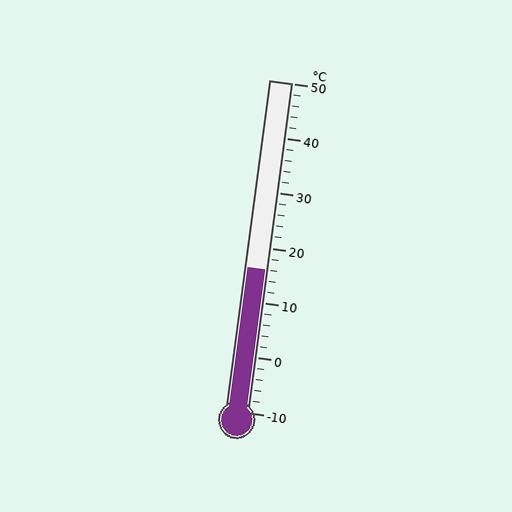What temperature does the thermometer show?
The thermometer shows approximately 16°C.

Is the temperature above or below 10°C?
The temperature is above 10°C.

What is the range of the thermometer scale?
The thermometer scale ranges from -10°C to 50°C.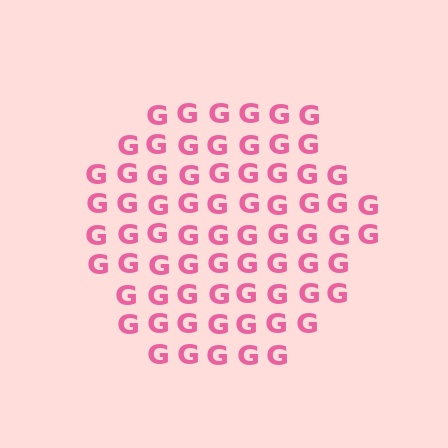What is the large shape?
The large shape is a hexagon.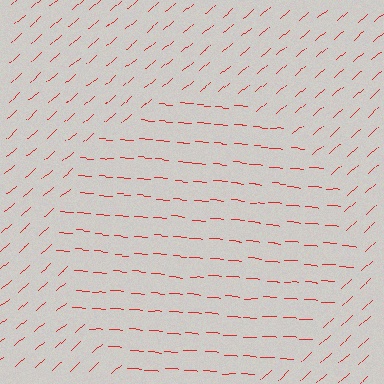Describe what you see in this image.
The image is filled with small red line segments. A circle region in the image has lines oriented differently from the surrounding lines, creating a visible texture boundary.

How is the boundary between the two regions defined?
The boundary is defined purely by a change in line orientation (approximately 45 degrees difference). All lines are the same color and thickness.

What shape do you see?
I see a circle.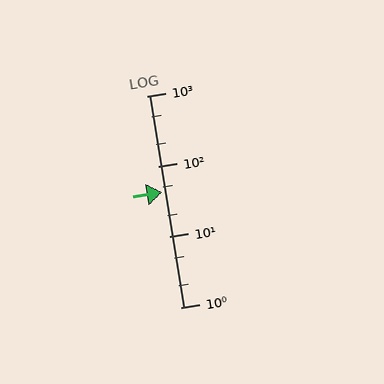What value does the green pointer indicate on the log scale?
The pointer indicates approximately 43.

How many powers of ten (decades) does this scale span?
The scale spans 3 decades, from 1 to 1000.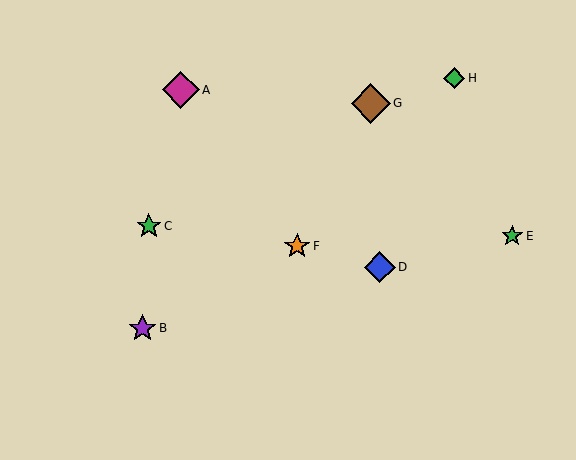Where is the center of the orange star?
The center of the orange star is at (297, 246).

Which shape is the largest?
The brown diamond (labeled G) is the largest.